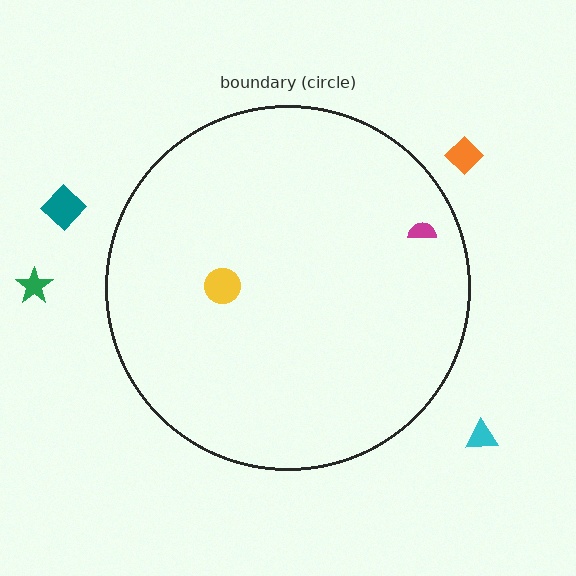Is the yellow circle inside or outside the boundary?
Inside.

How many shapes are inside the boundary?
2 inside, 4 outside.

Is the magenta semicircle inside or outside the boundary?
Inside.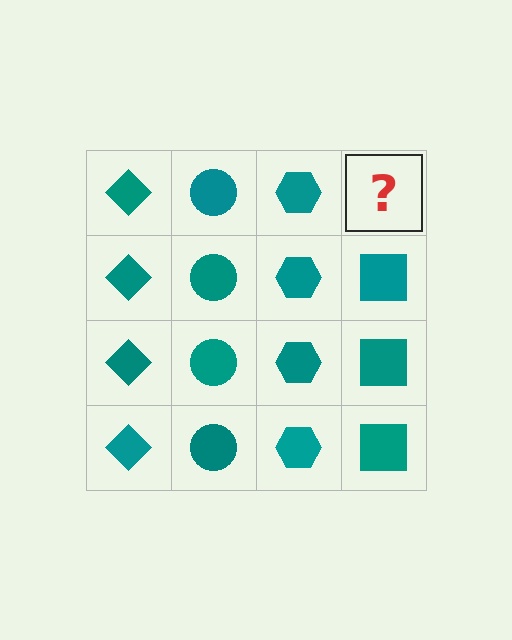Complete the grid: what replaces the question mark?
The question mark should be replaced with a teal square.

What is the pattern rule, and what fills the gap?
The rule is that each column has a consistent shape. The gap should be filled with a teal square.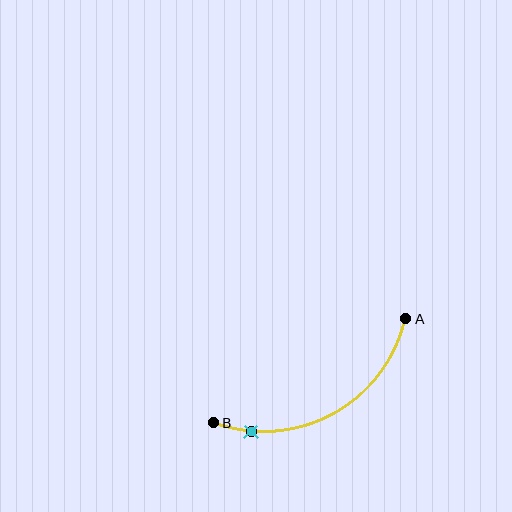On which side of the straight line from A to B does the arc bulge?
The arc bulges below the straight line connecting A and B.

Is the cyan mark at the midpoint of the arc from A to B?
No. The cyan mark lies on the arc but is closer to endpoint B. The arc midpoint would be at the point on the curve equidistant along the arc from both A and B.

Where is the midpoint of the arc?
The arc midpoint is the point on the curve farthest from the straight line joining A and B. It sits below that line.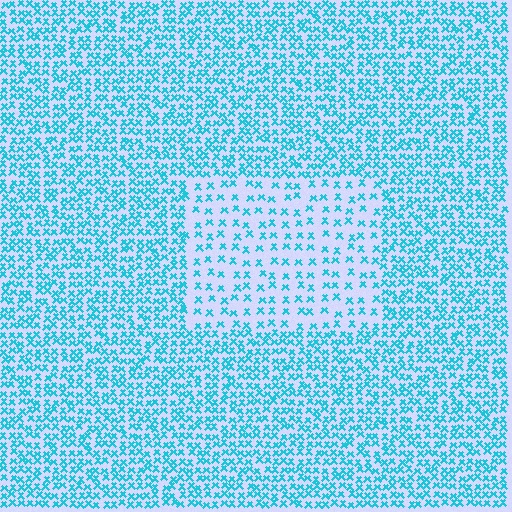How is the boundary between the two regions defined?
The boundary is defined by a change in element density (approximately 2.3x ratio). All elements are the same color, size, and shape.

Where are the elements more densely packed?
The elements are more densely packed outside the rectangle boundary.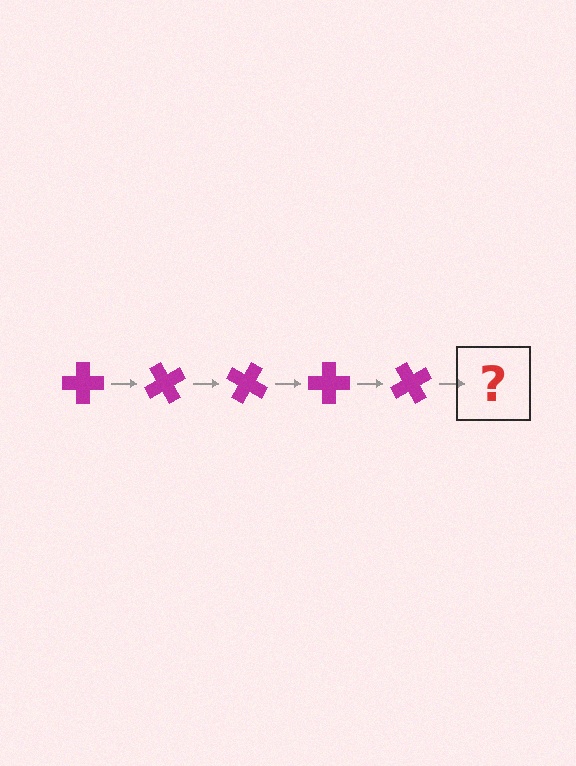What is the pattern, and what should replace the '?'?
The pattern is that the cross rotates 60 degrees each step. The '?' should be a magenta cross rotated 300 degrees.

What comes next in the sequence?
The next element should be a magenta cross rotated 300 degrees.